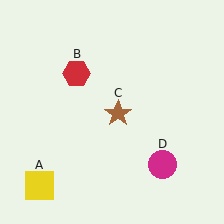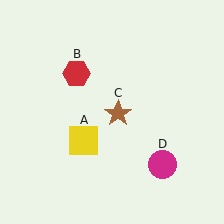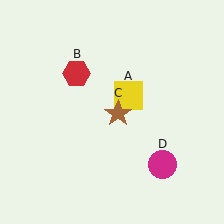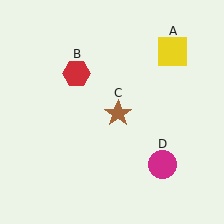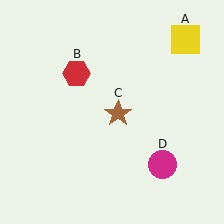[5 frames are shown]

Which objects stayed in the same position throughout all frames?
Red hexagon (object B) and brown star (object C) and magenta circle (object D) remained stationary.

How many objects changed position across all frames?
1 object changed position: yellow square (object A).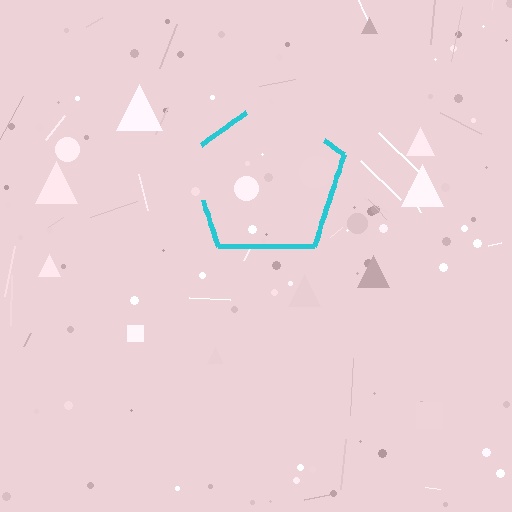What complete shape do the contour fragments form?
The contour fragments form a pentagon.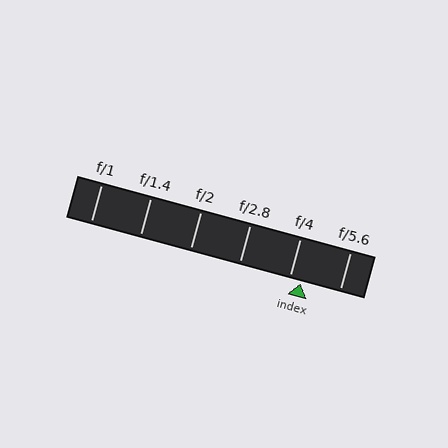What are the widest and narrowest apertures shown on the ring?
The widest aperture shown is f/1 and the narrowest is f/5.6.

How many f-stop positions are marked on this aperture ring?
There are 6 f-stop positions marked.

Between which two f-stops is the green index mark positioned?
The index mark is between f/4 and f/5.6.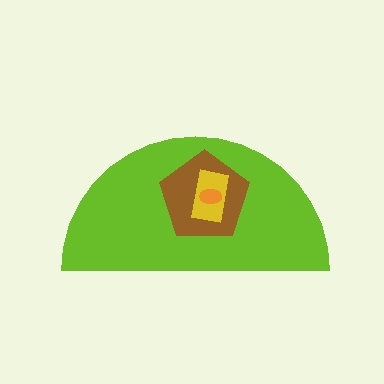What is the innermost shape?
The orange ellipse.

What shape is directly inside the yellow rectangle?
The orange ellipse.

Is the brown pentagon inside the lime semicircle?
Yes.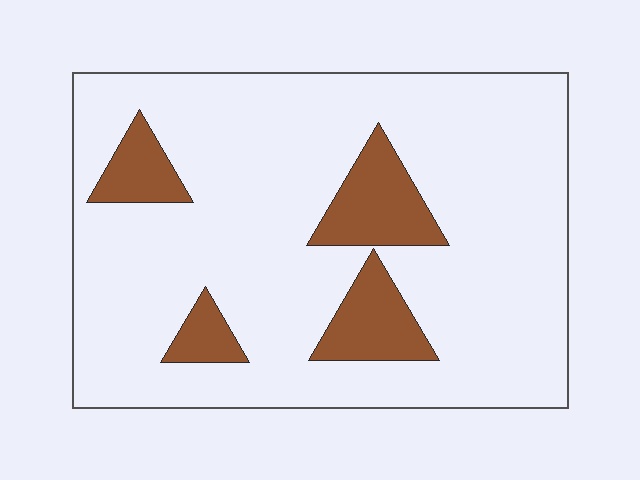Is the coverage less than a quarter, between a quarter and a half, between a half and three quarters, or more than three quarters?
Less than a quarter.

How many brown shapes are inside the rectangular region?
4.